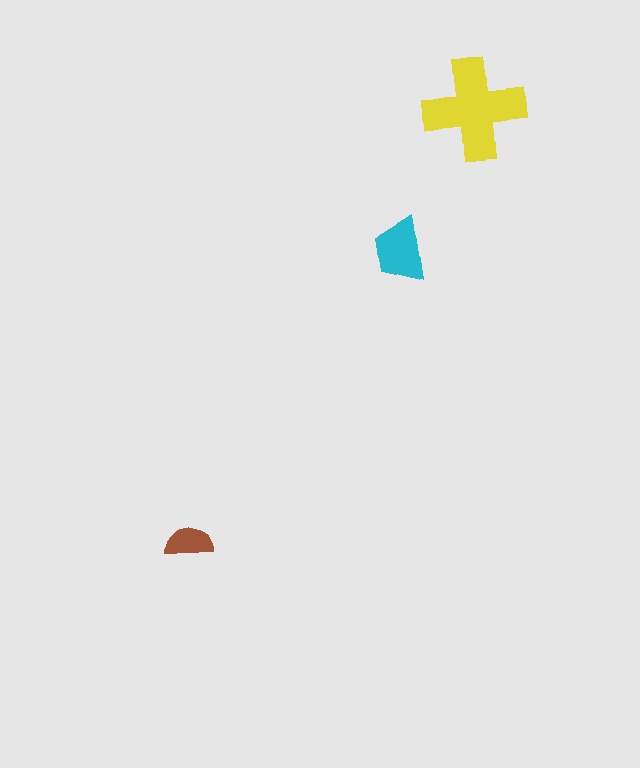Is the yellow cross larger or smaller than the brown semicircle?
Larger.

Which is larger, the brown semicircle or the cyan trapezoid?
The cyan trapezoid.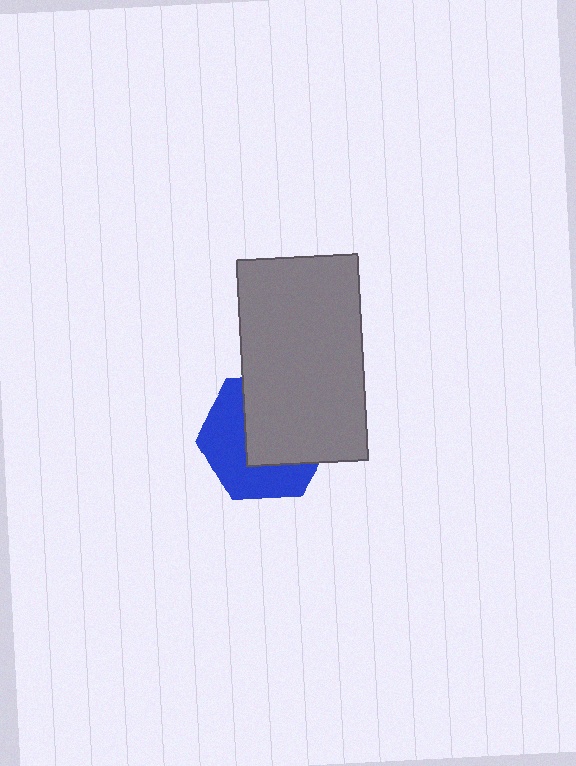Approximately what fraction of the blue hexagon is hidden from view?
Roughly 53% of the blue hexagon is hidden behind the gray rectangle.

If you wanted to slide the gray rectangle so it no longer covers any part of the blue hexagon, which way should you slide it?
Slide it toward the upper-right — that is the most direct way to separate the two shapes.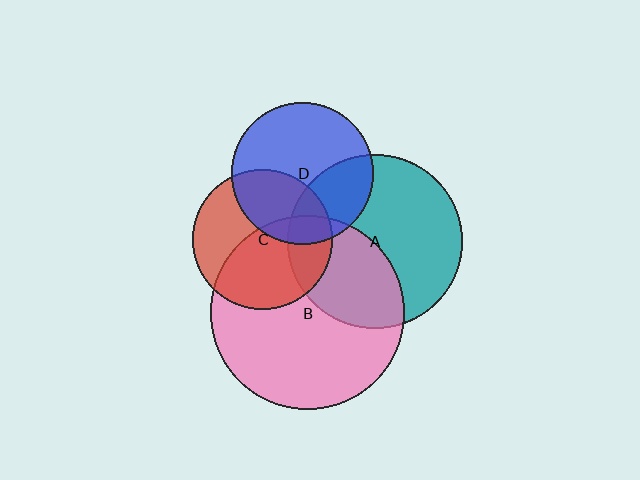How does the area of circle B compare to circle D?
Approximately 1.9 times.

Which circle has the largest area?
Circle B (pink).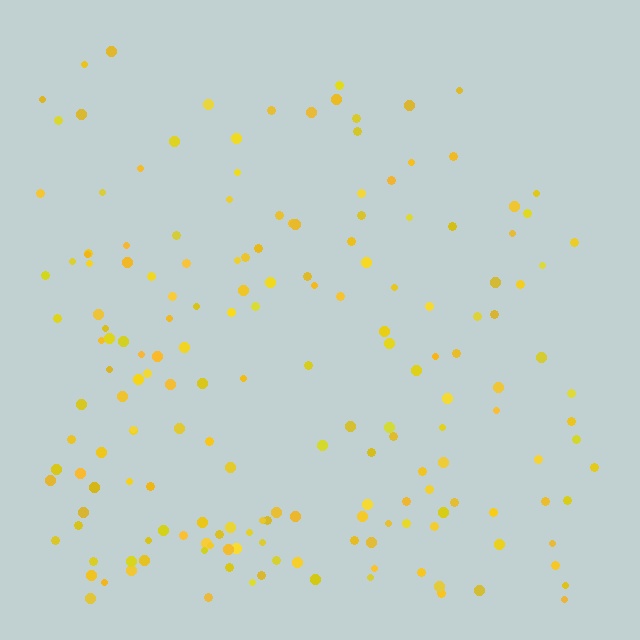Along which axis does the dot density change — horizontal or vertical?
Vertical.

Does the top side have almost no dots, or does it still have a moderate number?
Still a moderate number, just noticeably fewer than the bottom.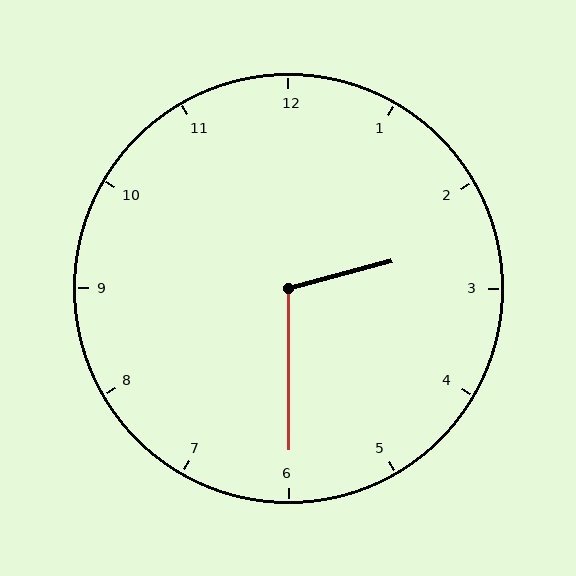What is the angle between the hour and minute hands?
Approximately 105 degrees.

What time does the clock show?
2:30.